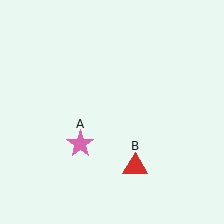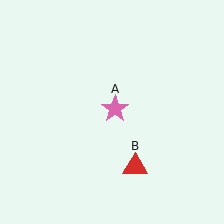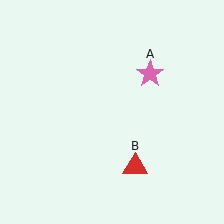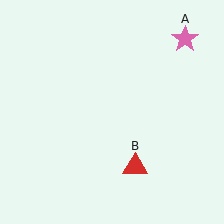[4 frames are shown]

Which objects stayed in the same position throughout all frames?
Red triangle (object B) remained stationary.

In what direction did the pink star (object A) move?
The pink star (object A) moved up and to the right.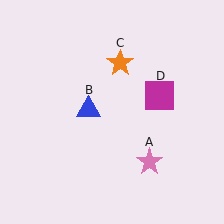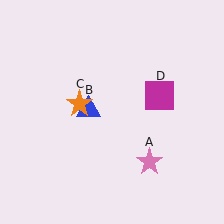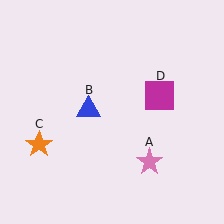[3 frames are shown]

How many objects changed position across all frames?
1 object changed position: orange star (object C).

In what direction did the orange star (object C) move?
The orange star (object C) moved down and to the left.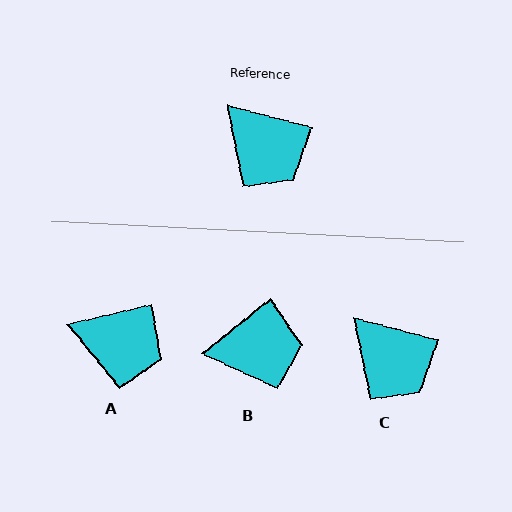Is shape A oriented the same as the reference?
No, it is off by about 28 degrees.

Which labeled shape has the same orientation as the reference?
C.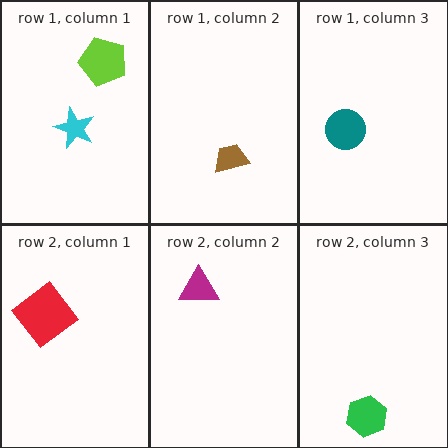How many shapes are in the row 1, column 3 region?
1.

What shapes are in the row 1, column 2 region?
The brown trapezoid.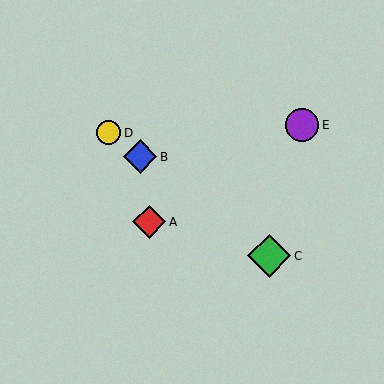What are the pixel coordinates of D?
Object D is at (109, 133).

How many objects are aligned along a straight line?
3 objects (B, C, D) are aligned along a straight line.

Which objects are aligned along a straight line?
Objects B, C, D are aligned along a straight line.